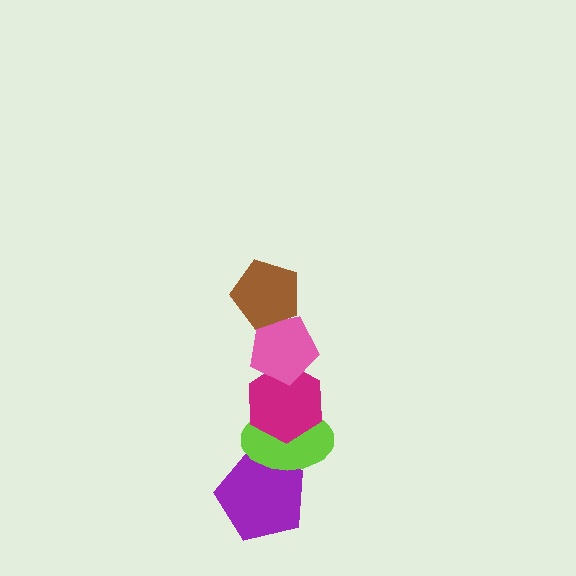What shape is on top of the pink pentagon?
The brown pentagon is on top of the pink pentagon.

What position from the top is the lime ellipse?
The lime ellipse is 4th from the top.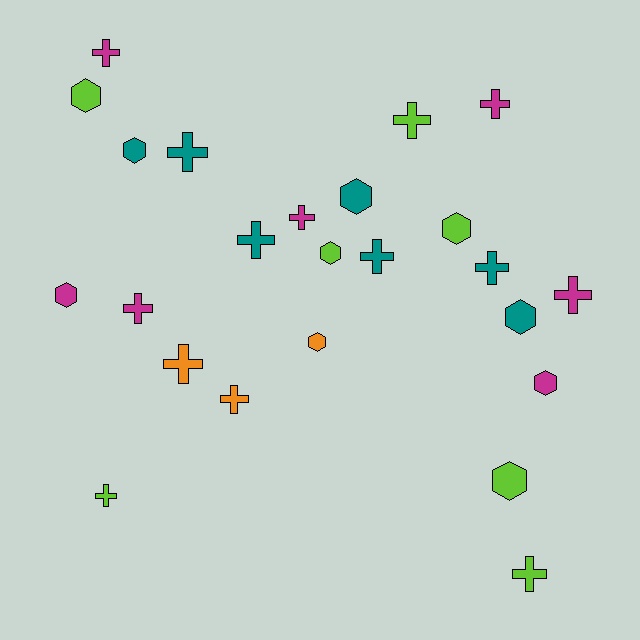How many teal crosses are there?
There are 4 teal crosses.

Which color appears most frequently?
Teal, with 7 objects.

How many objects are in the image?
There are 24 objects.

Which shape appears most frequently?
Cross, with 14 objects.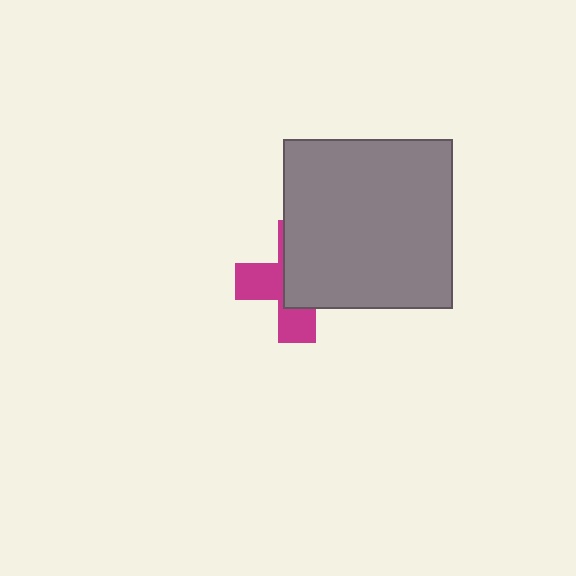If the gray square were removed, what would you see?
You would see the complete magenta cross.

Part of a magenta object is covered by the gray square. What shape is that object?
It is a cross.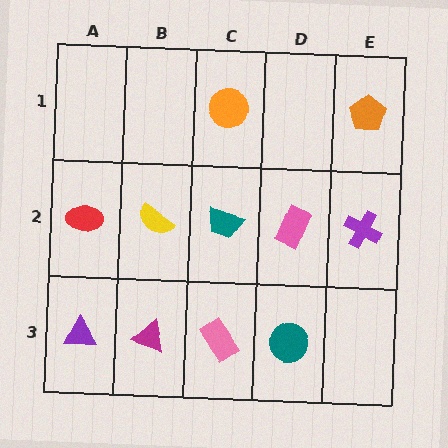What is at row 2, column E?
A purple cross.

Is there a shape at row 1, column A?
No, that cell is empty.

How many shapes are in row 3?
4 shapes.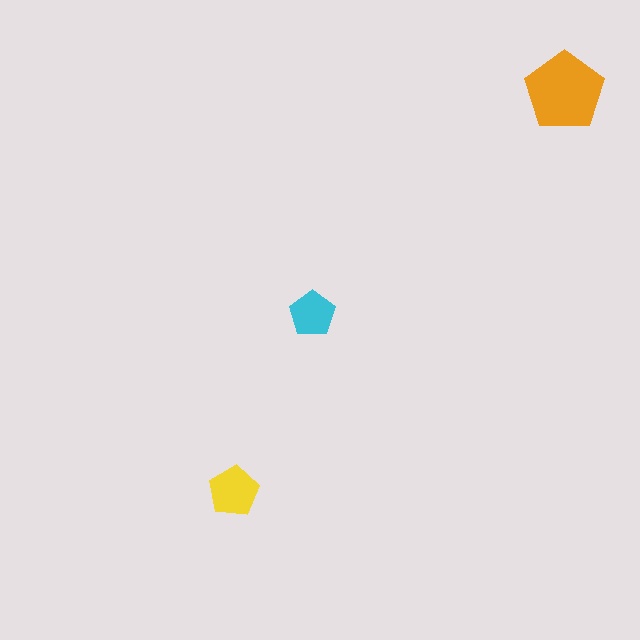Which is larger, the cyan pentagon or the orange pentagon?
The orange one.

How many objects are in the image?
There are 3 objects in the image.